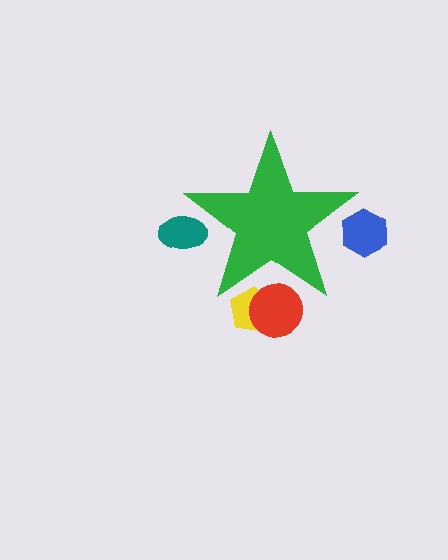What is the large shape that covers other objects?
A green star.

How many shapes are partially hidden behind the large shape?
4 shapes are partially hidden.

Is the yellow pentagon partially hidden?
Yes, the yellow pentagon is partially hidden behind the green star.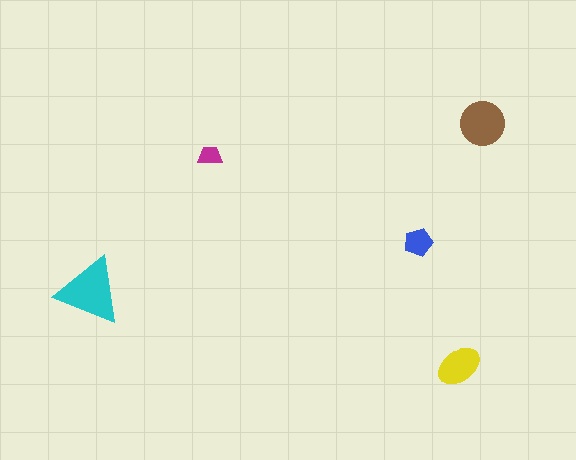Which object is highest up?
The brown circle is topmost.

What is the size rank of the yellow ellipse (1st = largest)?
3rd.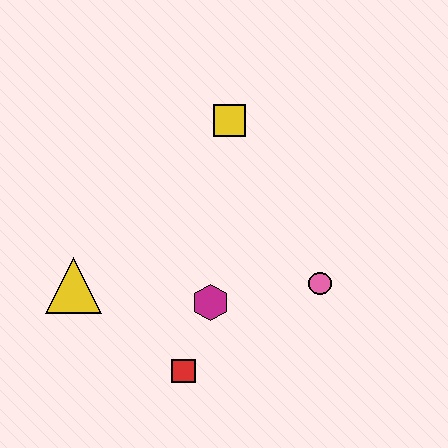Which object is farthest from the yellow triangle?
The pink circle is farthest from the yellow triangle.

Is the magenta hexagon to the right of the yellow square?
No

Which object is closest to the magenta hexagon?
The red square is closest to the magenta hexagon.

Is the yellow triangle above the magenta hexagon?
Yes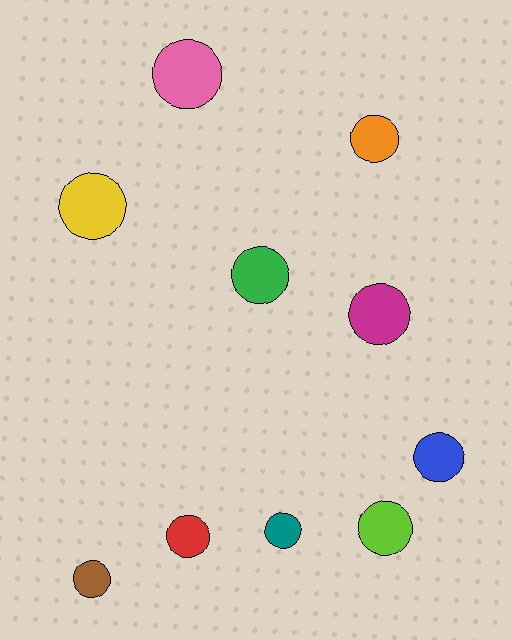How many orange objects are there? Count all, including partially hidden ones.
There is 1 orange object.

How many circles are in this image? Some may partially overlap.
There are 10 circles.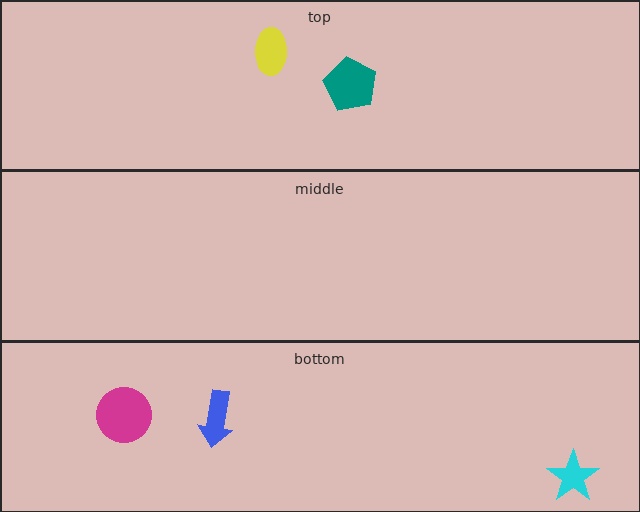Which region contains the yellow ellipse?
The top region.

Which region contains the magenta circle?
The bottom region.